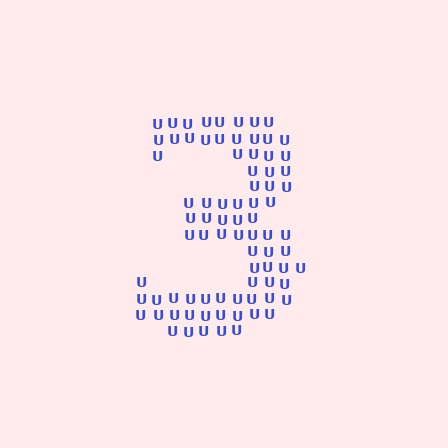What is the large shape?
The large shape is the digit 3.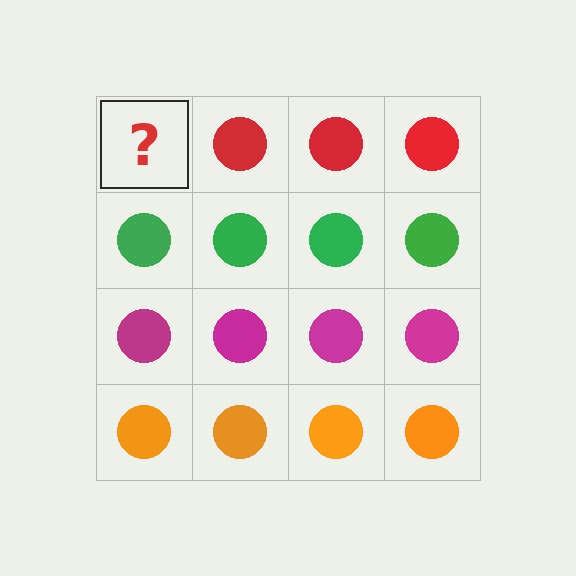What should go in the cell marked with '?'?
The missing cell should contain a red circle.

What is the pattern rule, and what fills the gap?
The rule is that each row has a consistent color. The gap should be filled with a red circle.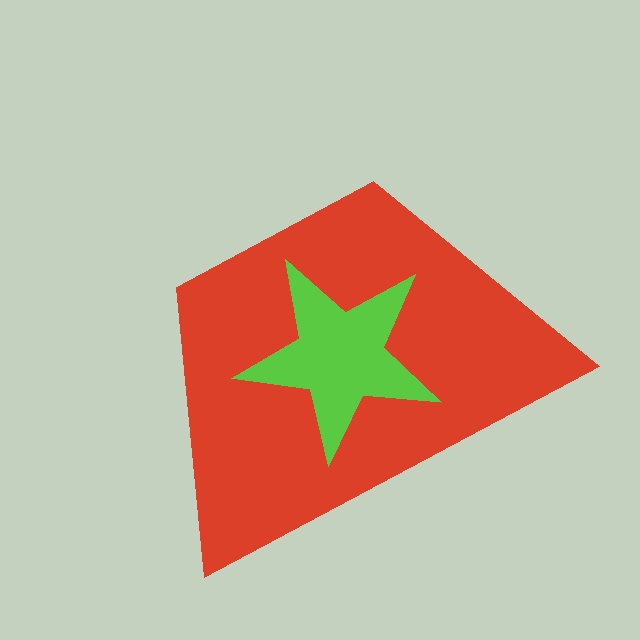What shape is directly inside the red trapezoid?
The lime star.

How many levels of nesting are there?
2.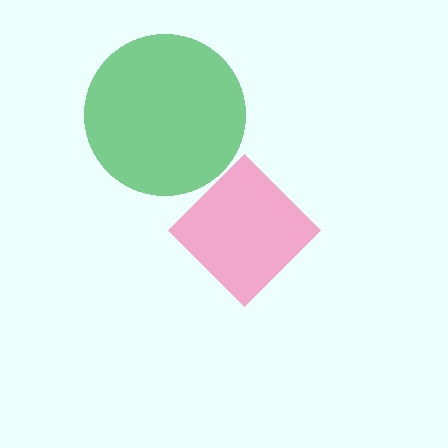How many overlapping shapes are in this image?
There are 2 overlapping shapes in the image.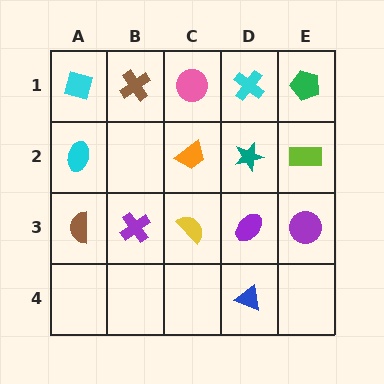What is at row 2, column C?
An orange trapezoid.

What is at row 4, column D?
A blue triangle.